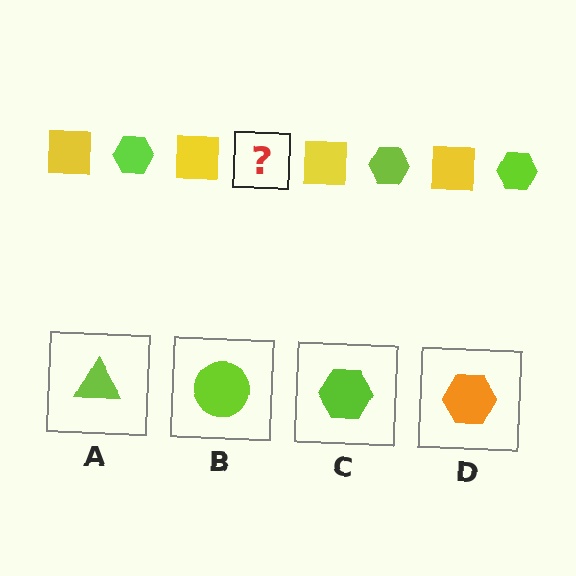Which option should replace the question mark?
Option C.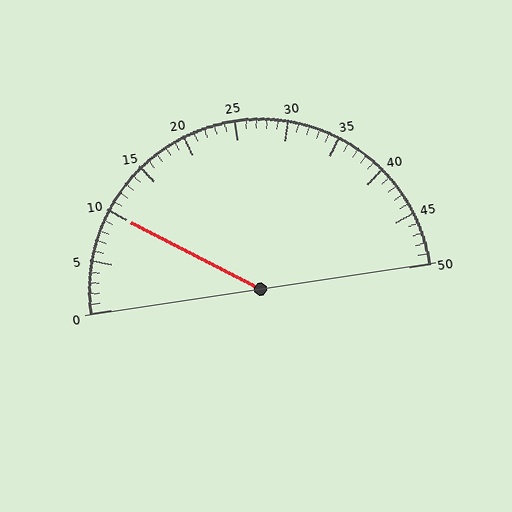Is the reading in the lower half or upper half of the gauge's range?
The reading is in the lower half of the range (0 to 50).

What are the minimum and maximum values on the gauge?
The gauge ranges from 0 to 50.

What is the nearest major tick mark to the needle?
The nearest major tick mark is 10.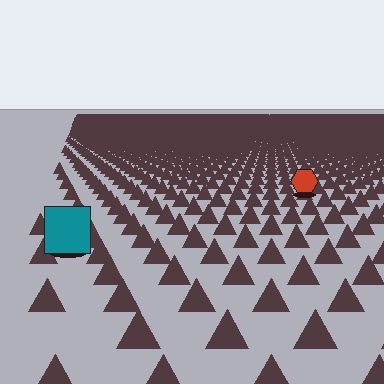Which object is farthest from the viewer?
The red hexagon is farthest from the viewer. It appears smaller and the ground texture around it is denser.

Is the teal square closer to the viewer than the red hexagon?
Yes. The teal square is closer — you can tell from the texture gradient: the ground texture is coarser near it.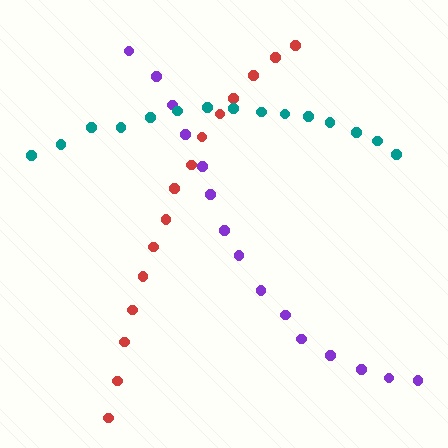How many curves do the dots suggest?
There are 3 distinct paths.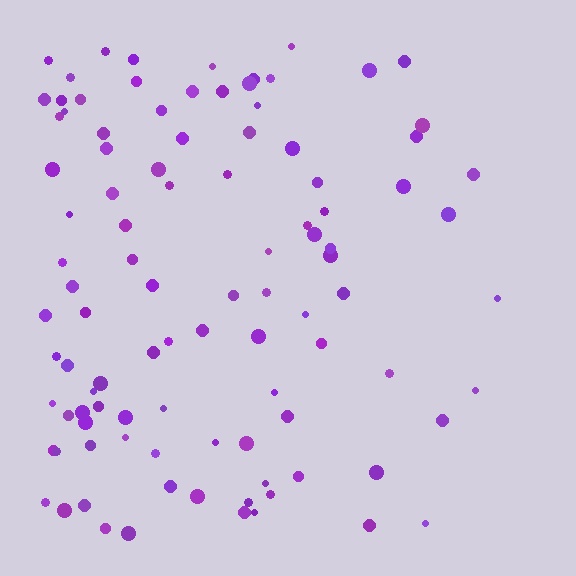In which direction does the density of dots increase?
From right to left, with the left side densest.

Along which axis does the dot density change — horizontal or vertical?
Horizontal.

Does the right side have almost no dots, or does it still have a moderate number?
Still a moderate number, just noticeably fewer than the left.